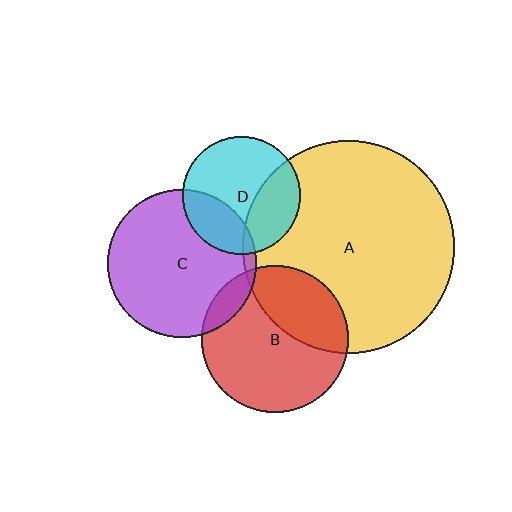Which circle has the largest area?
Circle A (yellow).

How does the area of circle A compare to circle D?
Approximately 3.3 times.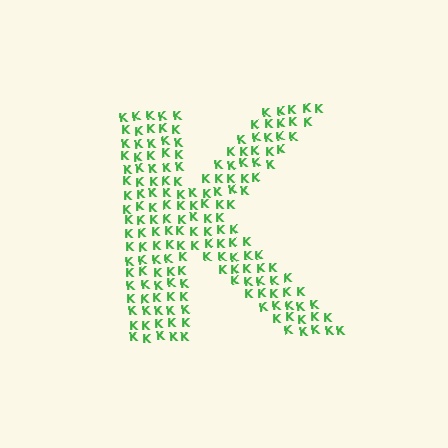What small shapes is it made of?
It is made of small letter K's.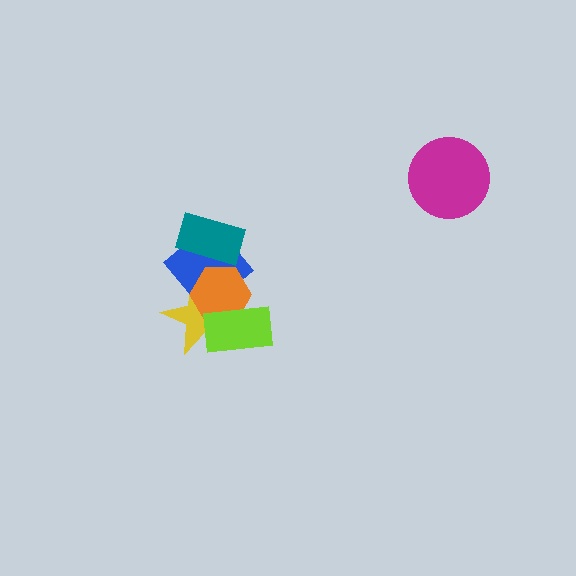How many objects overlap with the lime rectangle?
3 objects overlap with the lime rectangle.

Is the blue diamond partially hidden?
Yes, it is partially covered by another shape.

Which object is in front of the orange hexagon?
The lime rectangle is in front of the orange hexagon.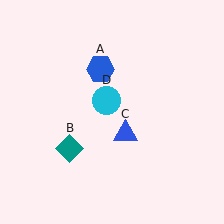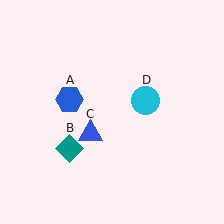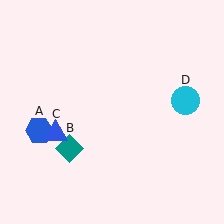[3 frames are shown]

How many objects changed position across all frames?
3 objects changed position: blue hexagon (object A), blue triangle (object C), cyan circle (object D).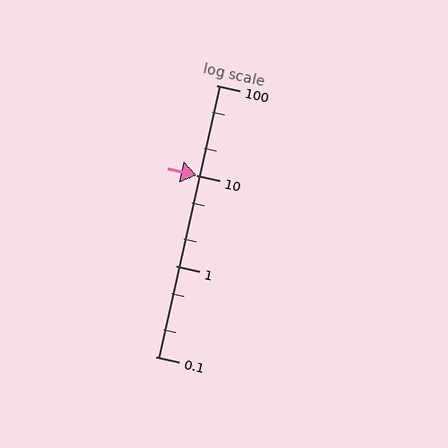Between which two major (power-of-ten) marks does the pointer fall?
The pointer is between 10 and 100.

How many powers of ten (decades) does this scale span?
The scale spans 3 decades, from 0.1 to 100.